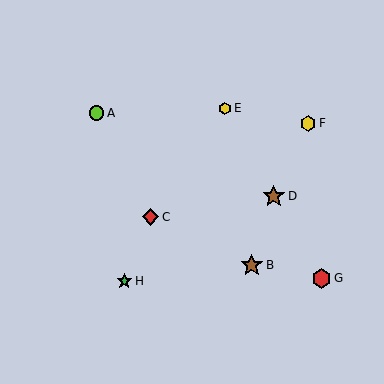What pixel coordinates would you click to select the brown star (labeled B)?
Click at (252, 265) to select the brown star B.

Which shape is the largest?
The brown star (labeled D) is the largest.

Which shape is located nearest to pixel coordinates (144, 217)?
The red diamond (labeled C) at (151, 217) is nearest to that location.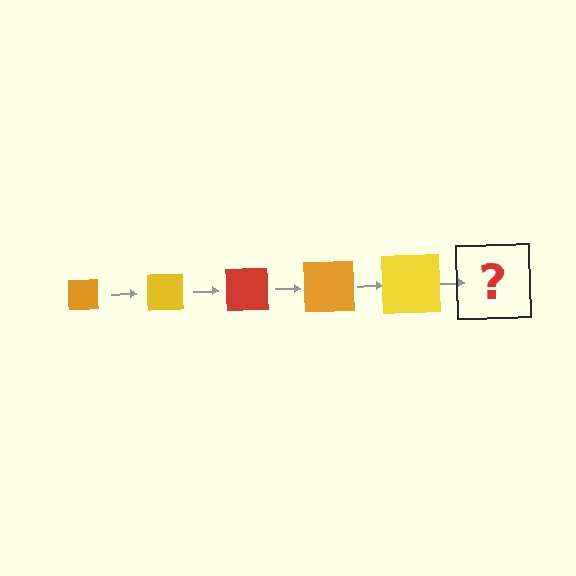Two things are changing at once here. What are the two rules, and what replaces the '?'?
The two rules are that the square grows larger each step and the color cycles through orange, yellow, and red. The '?' should be a red square, larger than the previous one.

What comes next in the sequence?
The next element should be a red square, larger than the previous one.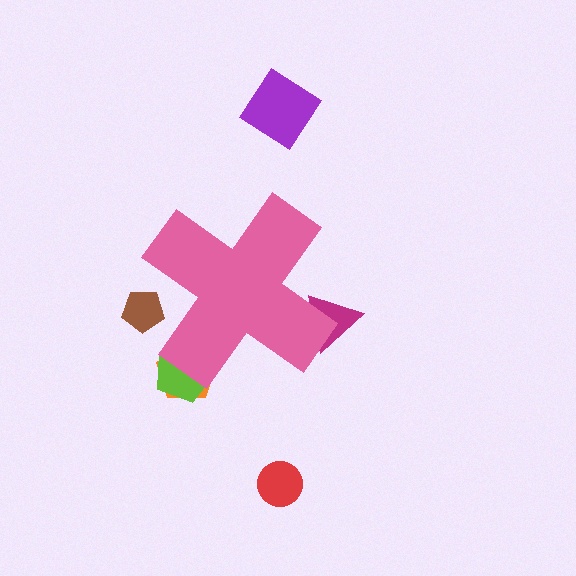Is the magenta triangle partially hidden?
Yes, the magenta triangle is partially hidden behind the pink cross.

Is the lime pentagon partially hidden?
Yes, the lime pentagon is partially hidden behind the pink cross.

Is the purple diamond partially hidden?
No, the purple diamond is fully visible.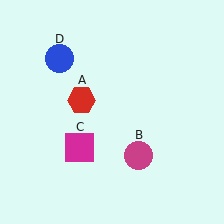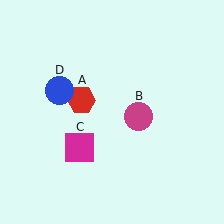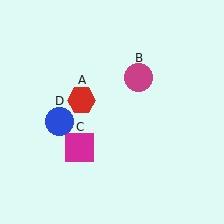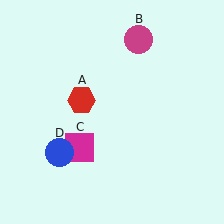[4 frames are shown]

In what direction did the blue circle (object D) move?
The blue circle (object D) moved down.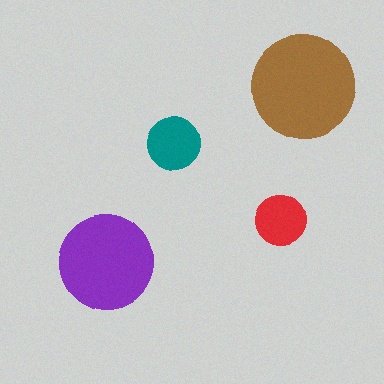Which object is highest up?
The brown circle is topmost.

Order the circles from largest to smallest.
the brown one, the purple one, the teal one, the red one.